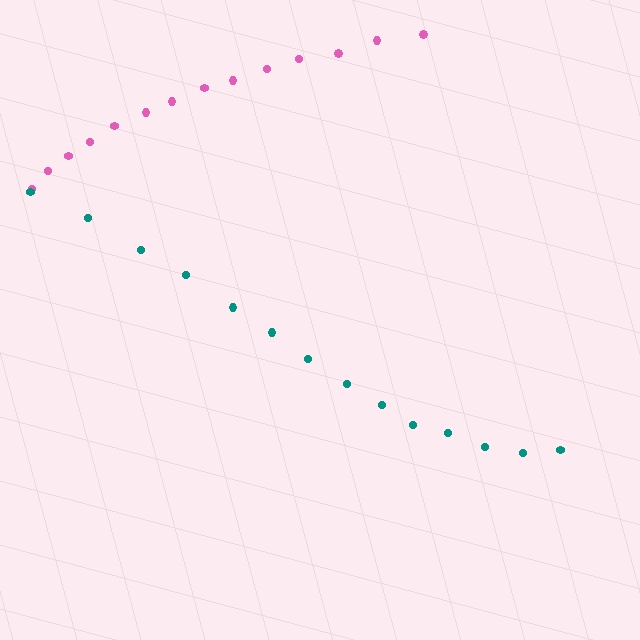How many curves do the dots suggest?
There are 2 distinct paths.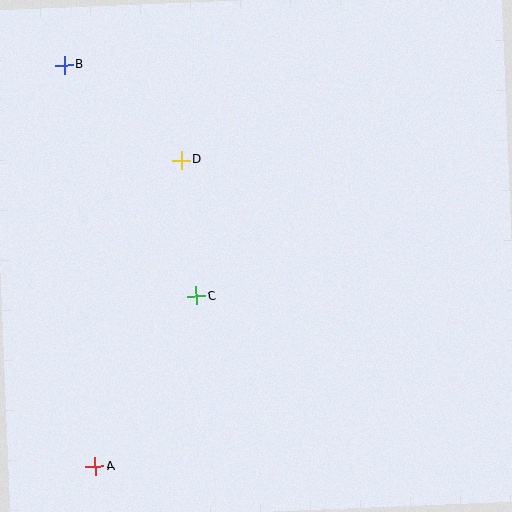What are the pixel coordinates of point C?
Point C is at (196, 296).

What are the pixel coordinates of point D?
Point D is at (181, 160).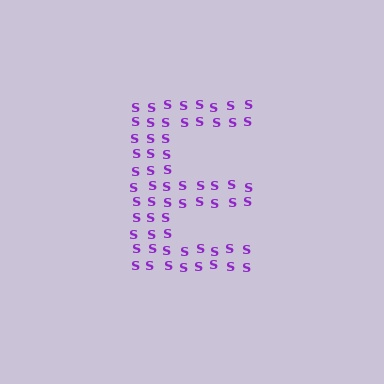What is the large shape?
The large shape is the letter E.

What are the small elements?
The small elements are letter S's.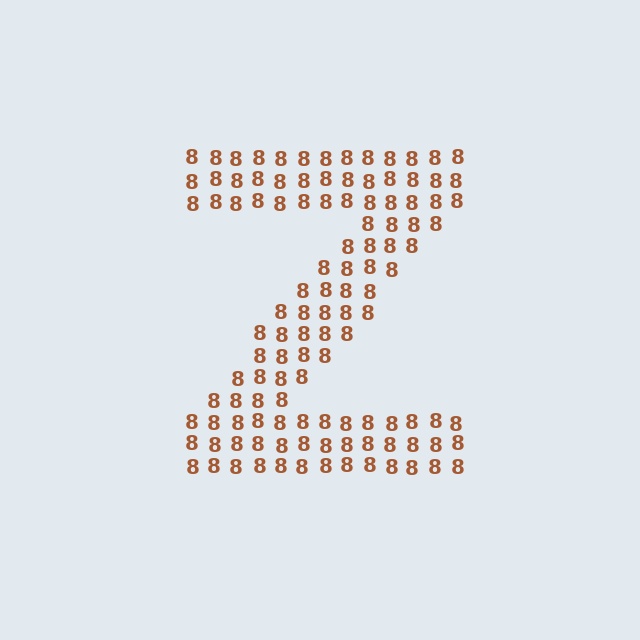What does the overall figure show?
The overall figure shows the letter Z.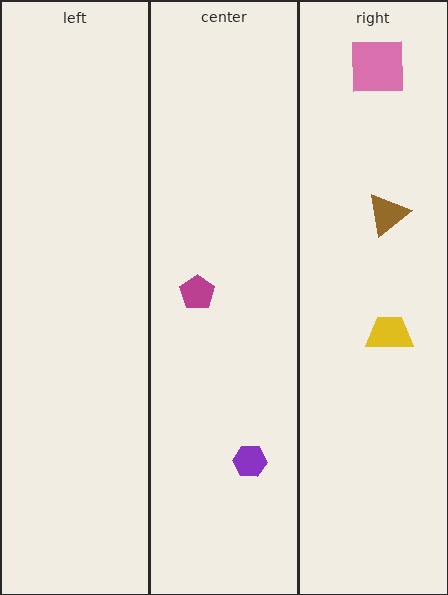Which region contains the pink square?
The right region.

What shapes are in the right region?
The pink square, the yellow trapezoid, the brown triangle.